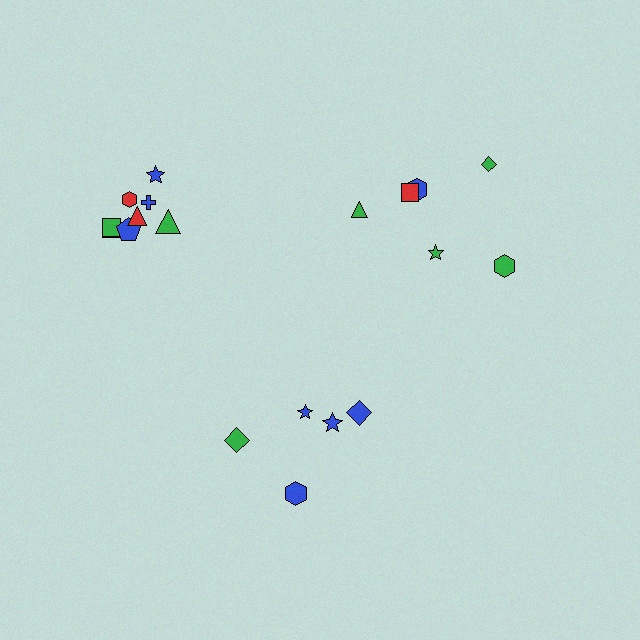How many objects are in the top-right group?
There are 6 objects.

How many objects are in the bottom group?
There are 5 objects.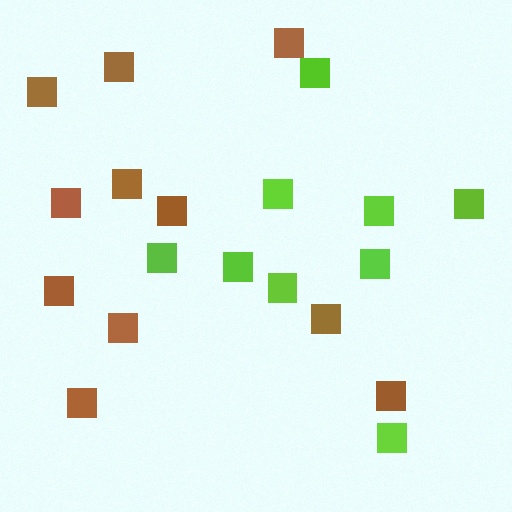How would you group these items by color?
There are 2 groups: one group of brown squares (11) and one group of lime squares (9).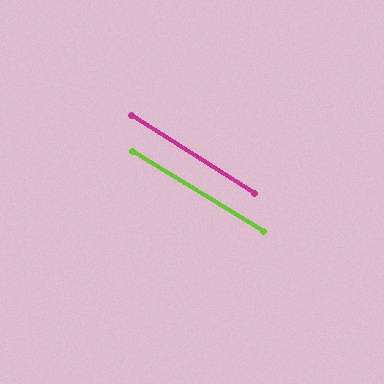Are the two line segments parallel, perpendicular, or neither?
Parallel — their directions differ by only 0.9°.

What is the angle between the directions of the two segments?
Approximately 1 degree.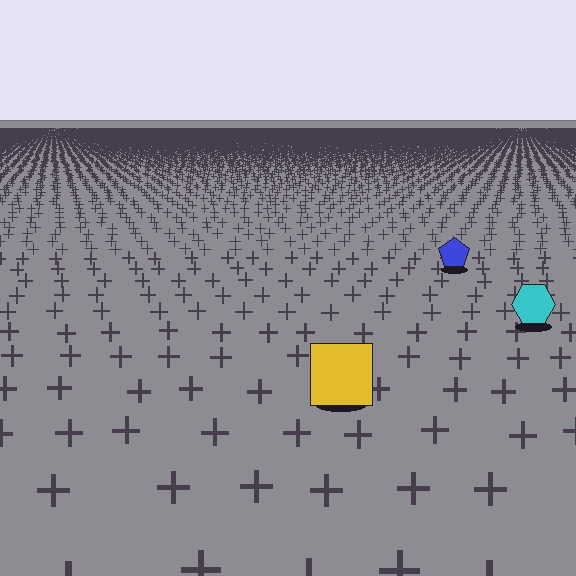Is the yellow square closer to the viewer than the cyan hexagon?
Yes. The yellow square is closer — you can tell from the texture gradient: the ground texture is coarser near it.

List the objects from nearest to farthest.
From nearest to farthest: the yellow square, the cyan hexagon, the blue pentagon.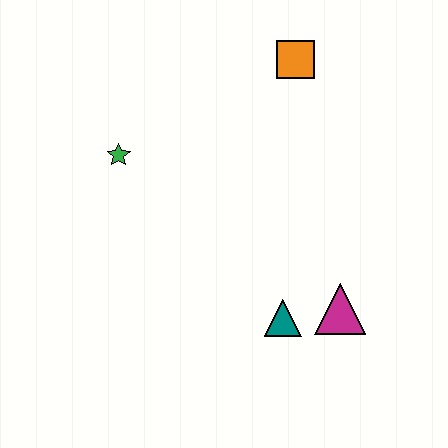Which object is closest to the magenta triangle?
The teal triangle is closest to the magenta triangle.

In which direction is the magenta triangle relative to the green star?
The magenta triangle is to the right of the green star.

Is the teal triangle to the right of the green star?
Yes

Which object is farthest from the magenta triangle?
The green star is farthest from the magenta triangle.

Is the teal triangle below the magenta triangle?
Yes